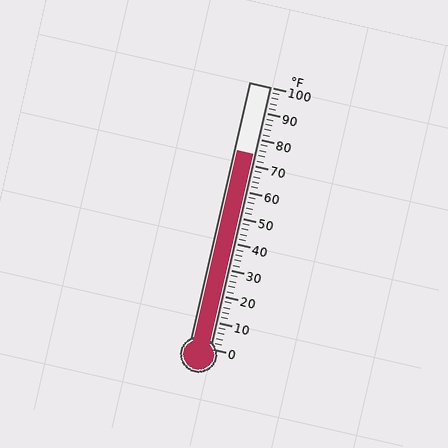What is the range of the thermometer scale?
The thermometer scale ranges from 0°F to 100°F.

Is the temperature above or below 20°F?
The temperature is above 20°F.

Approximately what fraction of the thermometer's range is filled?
The thermometer is filled to approximately 75% of its range.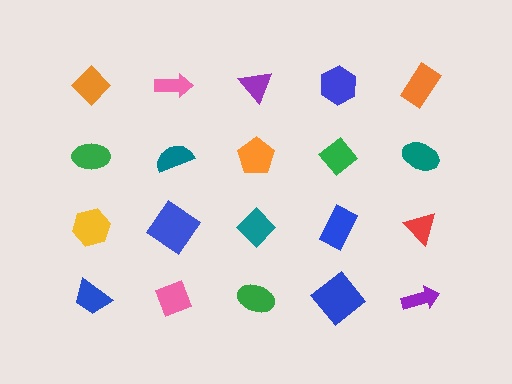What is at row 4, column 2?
A pink diamond.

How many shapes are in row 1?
5 shapes.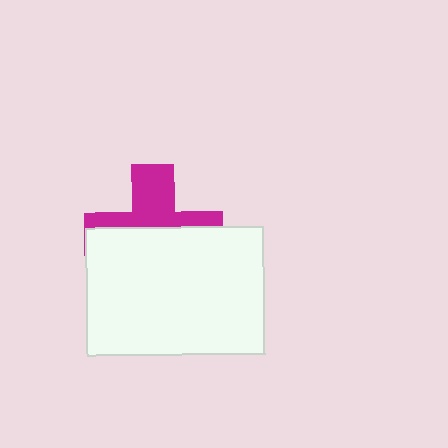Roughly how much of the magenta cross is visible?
A small part of it is visible (roughly 41%).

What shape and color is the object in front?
The object in front is a white rectangle.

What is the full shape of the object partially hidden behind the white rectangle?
The partially hidden object is a magenta cross.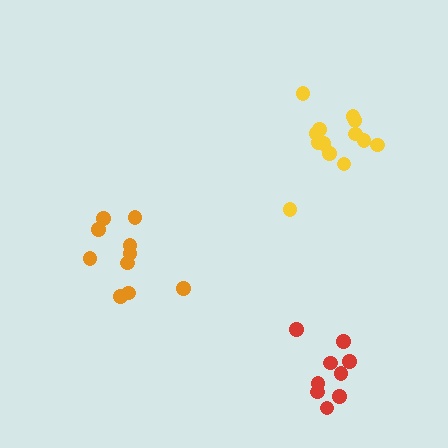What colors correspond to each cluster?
The clusters are colored: red, yellow, orange.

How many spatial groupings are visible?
There are 3 spatial groupings.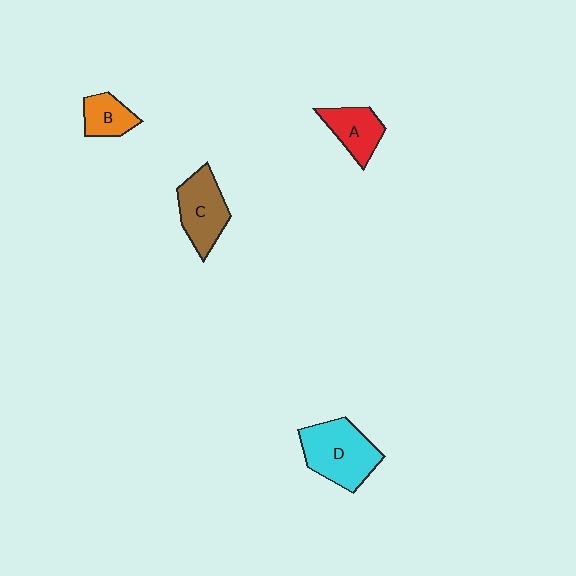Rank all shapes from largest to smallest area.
From largest to smallest: D (cyan), C (brown), A (red), B (orange).